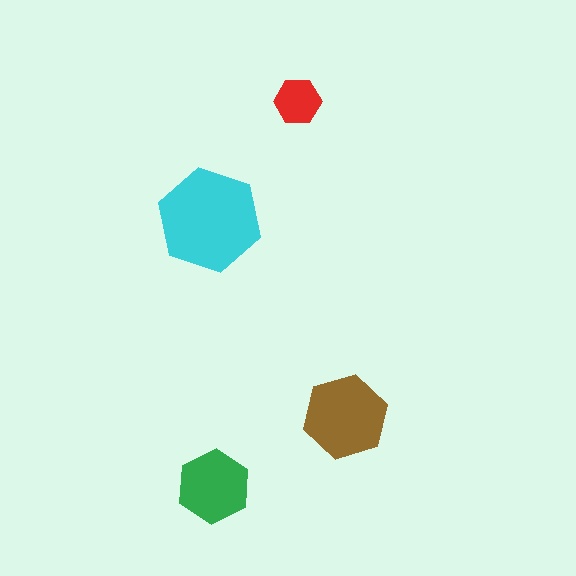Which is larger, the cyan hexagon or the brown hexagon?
The cyan one.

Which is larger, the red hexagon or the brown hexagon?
The brown one.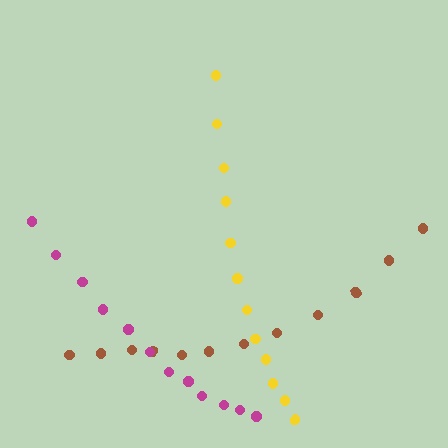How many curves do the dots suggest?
There are 3 distinct paths.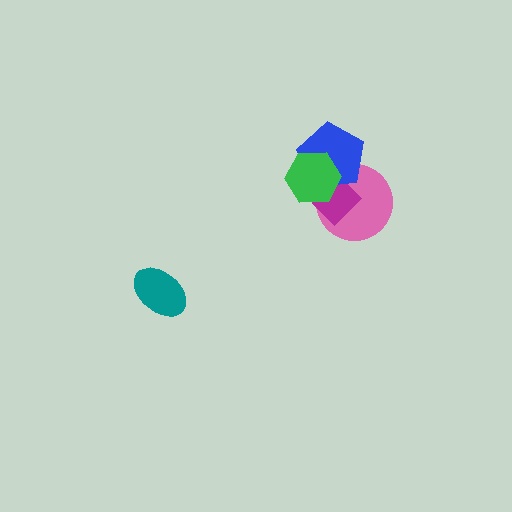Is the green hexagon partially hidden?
No, no other shape covers it.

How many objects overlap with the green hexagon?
3 objects overlap with the green hexagon.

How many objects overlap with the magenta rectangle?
3 objects overlap with the magenta rectangle.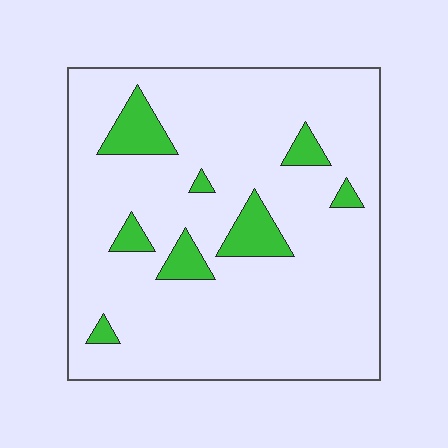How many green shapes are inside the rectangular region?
8.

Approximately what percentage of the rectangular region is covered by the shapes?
Approximately 10%.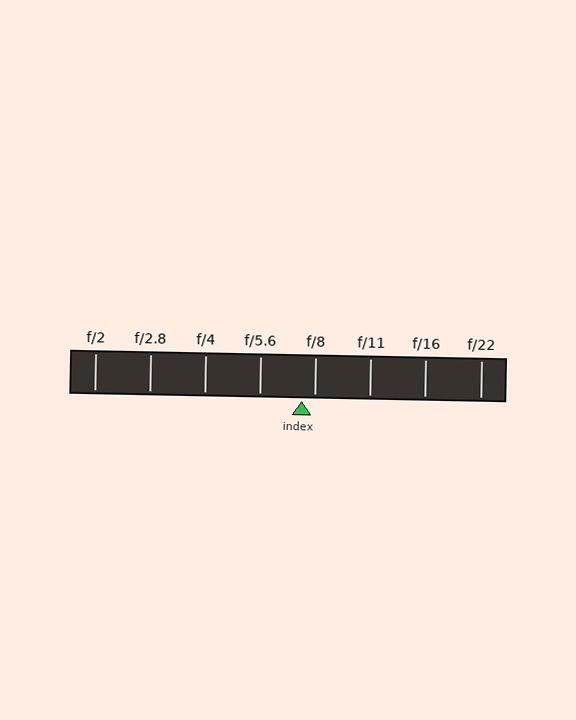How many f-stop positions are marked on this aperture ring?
There are 8 f-stop positions marked.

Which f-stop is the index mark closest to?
The index mark is closest to f/8.